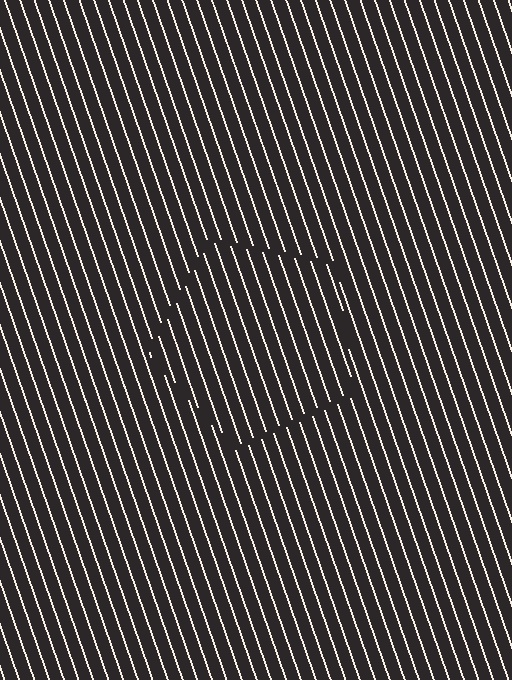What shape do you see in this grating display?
An illusory pentagon. The interior of the shape contains the same grating, shifted by half a period — the contour is defined by the phase discontinuity where line-ends from the inner and outer gratings abut.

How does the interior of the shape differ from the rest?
The interior of the shape contains the same grating, shifted by half a period — the contour is defined by the phase discontinuity where line-ends from the inner and outer gratings abut.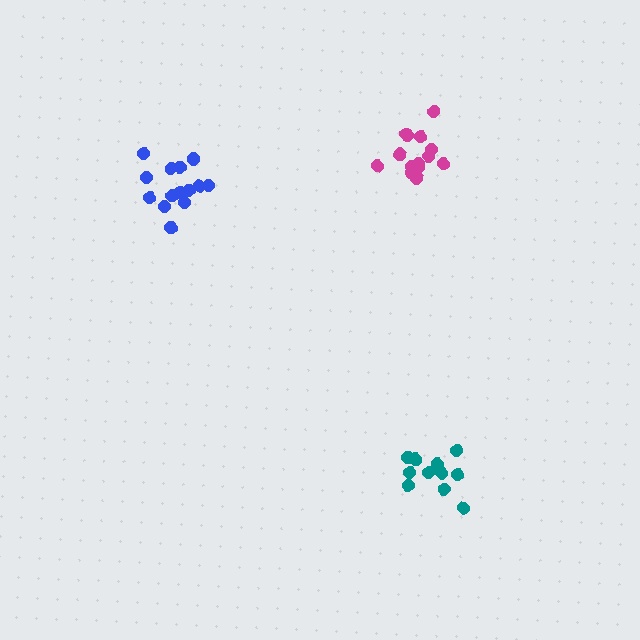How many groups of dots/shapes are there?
There are 3 groups.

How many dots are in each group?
Group 1: 15 dots, Group 2: 11 dots, Group 3: 15 dots (41 total).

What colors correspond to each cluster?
The clusters are colored: magenta, teal, blue.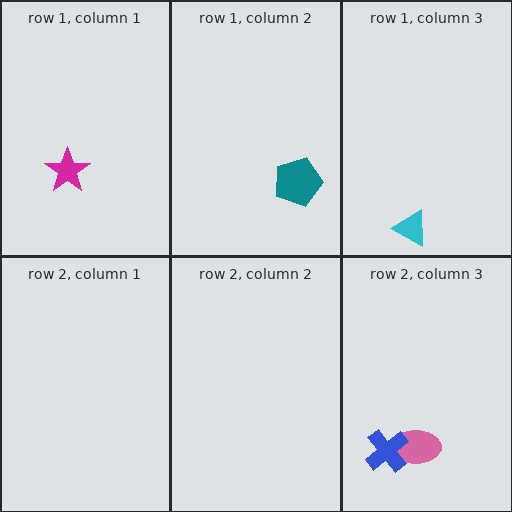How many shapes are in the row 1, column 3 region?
1.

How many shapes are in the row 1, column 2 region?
1.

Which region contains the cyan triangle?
The row 1, column 3 region.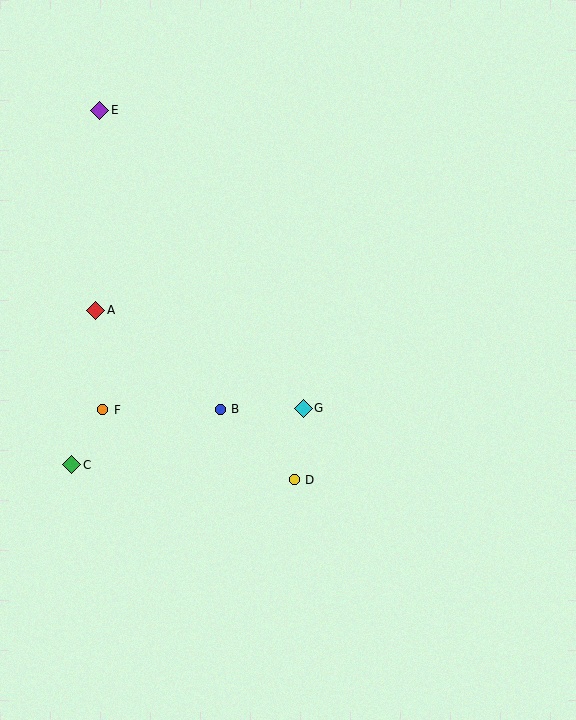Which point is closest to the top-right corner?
Point E is closest to the top-right corner.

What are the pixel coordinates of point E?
Point E is at (100, 110).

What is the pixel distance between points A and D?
The distance between A and D is 261 pixels.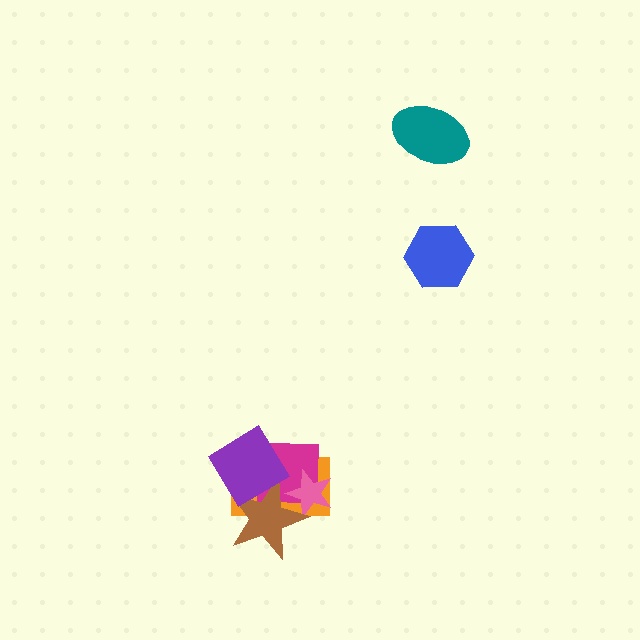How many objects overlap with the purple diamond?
3 objects overlap with the purple diamond.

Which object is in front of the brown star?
The purple diamond is in front of the brown star.